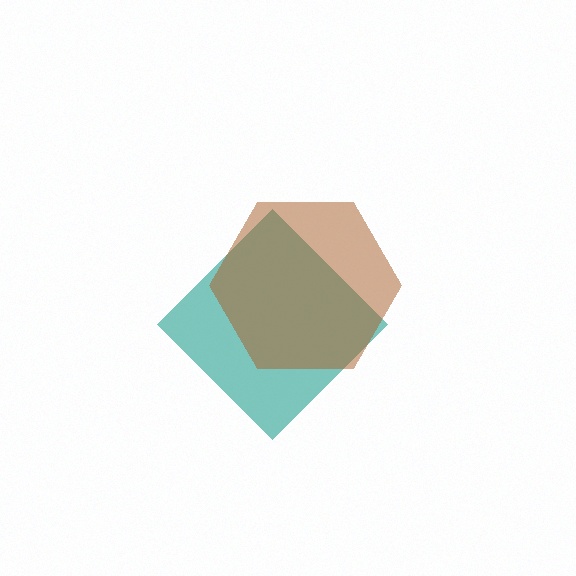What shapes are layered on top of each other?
The layered shapes are: a teal diamond, a brown hexagon.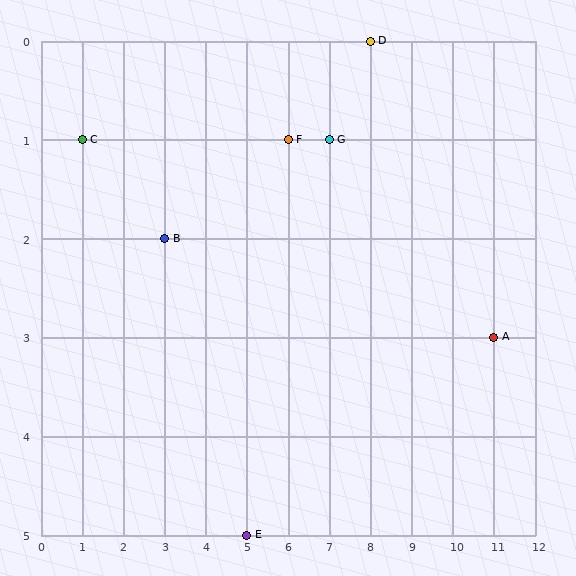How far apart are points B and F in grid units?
Points B and F are 3 columns and 1 row apart (about 3.2 grid units diagonally).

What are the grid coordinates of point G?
Point G is at grid coordinates (7, 1).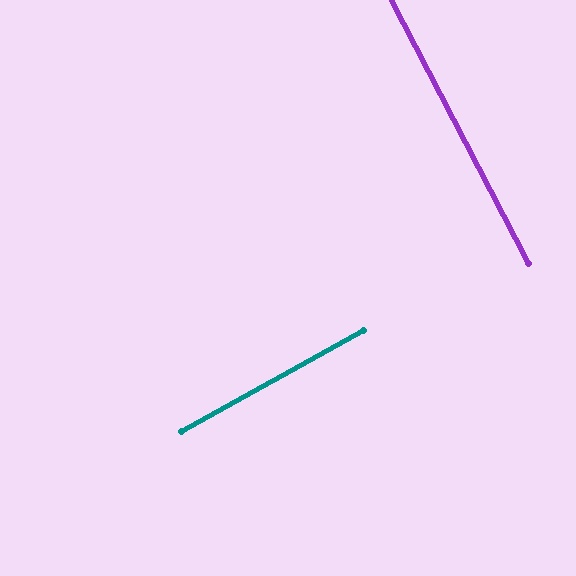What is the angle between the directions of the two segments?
Approximately 88 degrees.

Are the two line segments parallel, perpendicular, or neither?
Perpendicular — they meet at approximately 88°.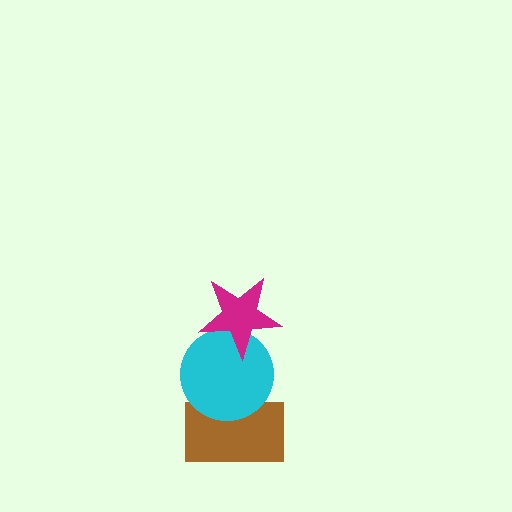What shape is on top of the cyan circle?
The magenta star is on top of the cyan circle.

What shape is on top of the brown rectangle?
The cyan circle is on top of the brown rectangle.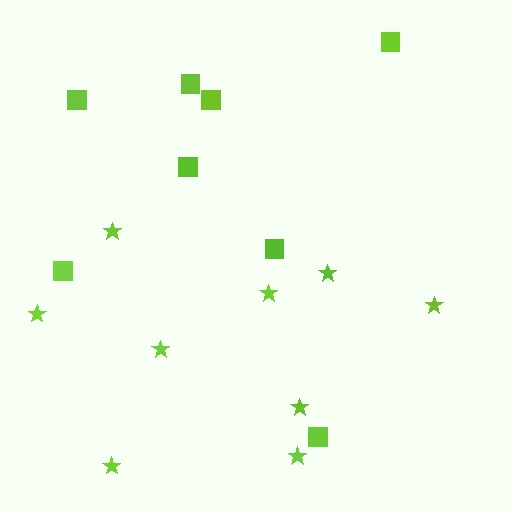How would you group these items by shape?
There are 2 groups: one group of stars (9) and one group of squares (8).